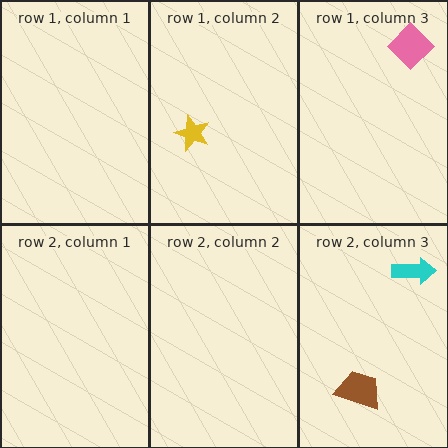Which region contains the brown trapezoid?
The row 2, column 3 region.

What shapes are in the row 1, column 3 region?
The pink diamond.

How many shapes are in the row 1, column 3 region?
1.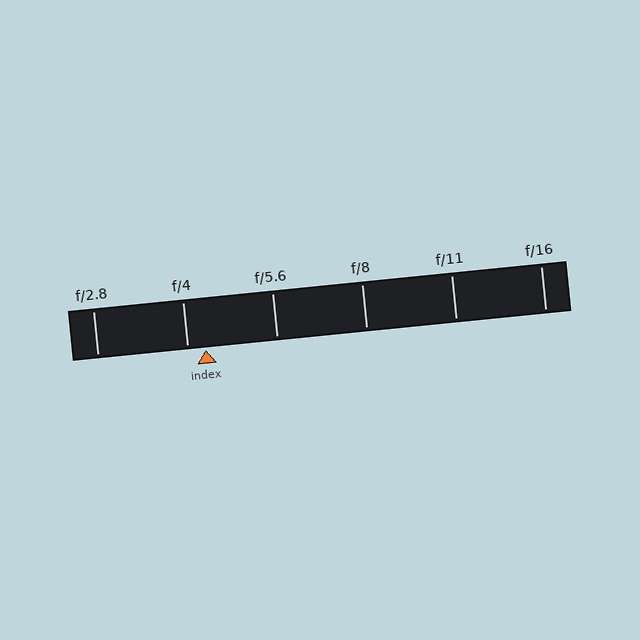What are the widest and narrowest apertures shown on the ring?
The widest aperture shown is f/2.8 and the narrowest is f/16.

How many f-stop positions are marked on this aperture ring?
There are 6 f-stop positions marked.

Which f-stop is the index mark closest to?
The index mark is closest to f/4.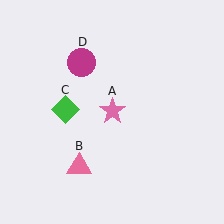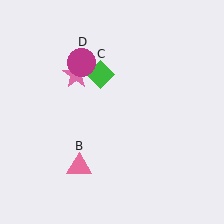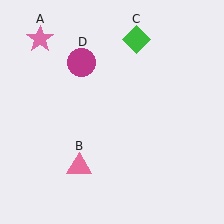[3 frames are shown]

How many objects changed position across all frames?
2 objects changed position: pink star (object A), green diamond (object C).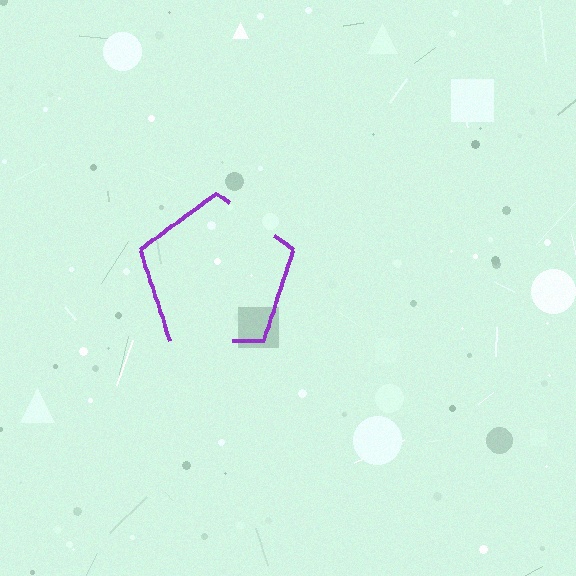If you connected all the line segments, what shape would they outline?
They would outline a pentagon.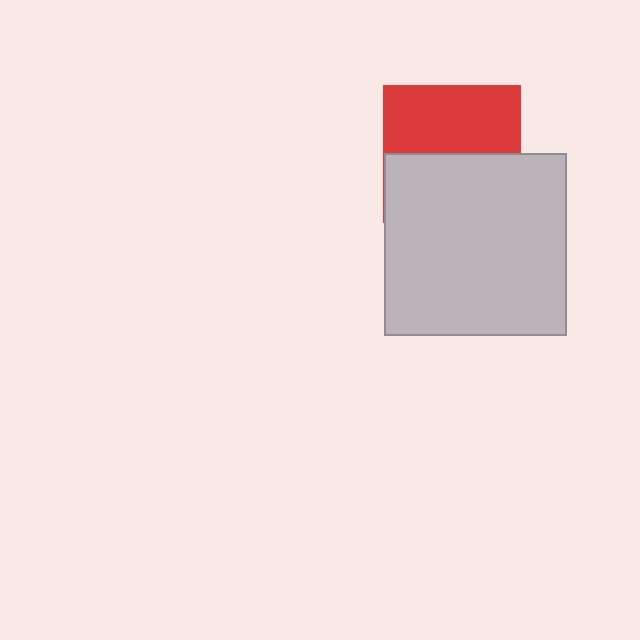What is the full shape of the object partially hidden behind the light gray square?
The partially hidden object is a red square.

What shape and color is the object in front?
The object in front is a light gray square.